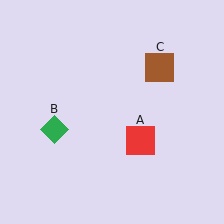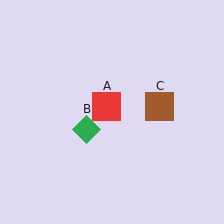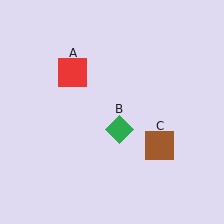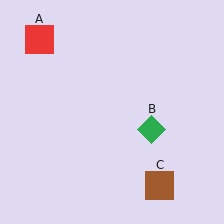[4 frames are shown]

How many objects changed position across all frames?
3 objects changed position: red square (object A), green diamond (object B), brown square (object C).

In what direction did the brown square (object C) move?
The brown square (object C) moved down.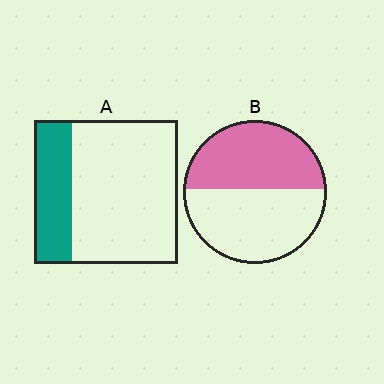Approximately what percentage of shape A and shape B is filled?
A is approximately 25% and B is approximately 45%.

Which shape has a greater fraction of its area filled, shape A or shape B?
Shape B.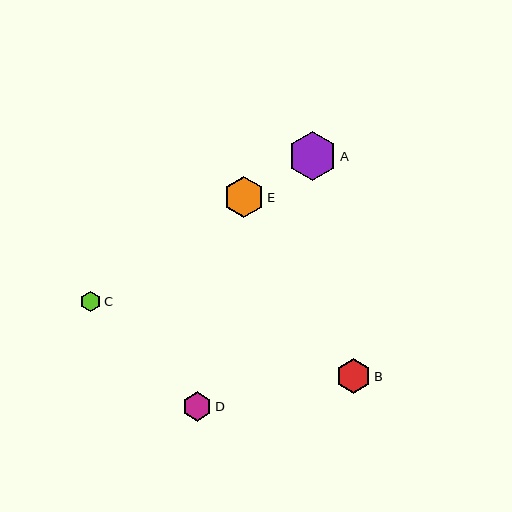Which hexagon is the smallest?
Hexagon C is the smallest with a size of approximately 20 pixels.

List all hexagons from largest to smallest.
From largest to smallest: A, E, B, D, C.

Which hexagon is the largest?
Hexagon A is the largest with a size of approximately 49 pixels.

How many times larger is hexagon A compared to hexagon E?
Hexagon A is approximately 1.2 times the size of hexagon E.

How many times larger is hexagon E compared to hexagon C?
Hexagon E is approximately 2.0 times the size of hexagon C.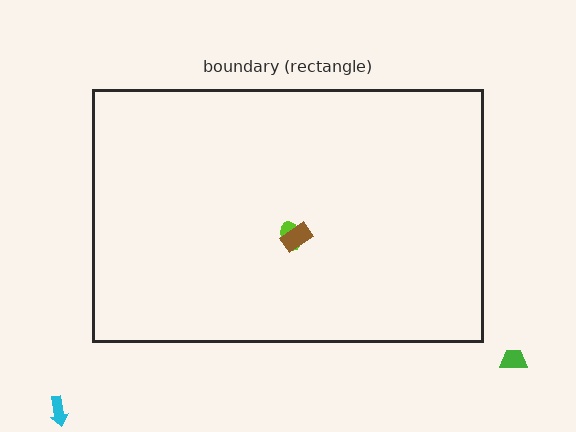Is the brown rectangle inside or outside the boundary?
Inside.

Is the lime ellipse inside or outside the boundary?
Inside.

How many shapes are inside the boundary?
2 inside, 2 outside.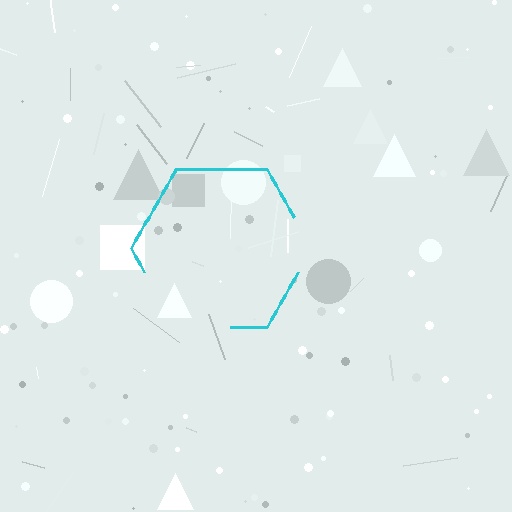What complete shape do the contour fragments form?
The contour fragments form a hexagon.